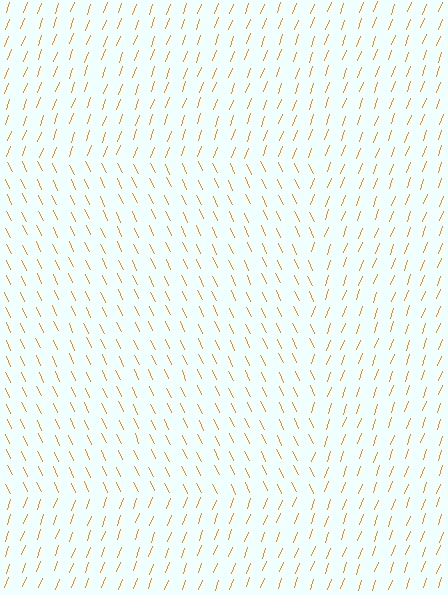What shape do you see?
I see a rectangle.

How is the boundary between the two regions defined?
The boundary is defined purely by a change in line orientation (approximately 45 degrees difference). All lines are the same color and thickness.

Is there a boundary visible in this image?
Yes, there is a texture boundary formed by a change in line orientation.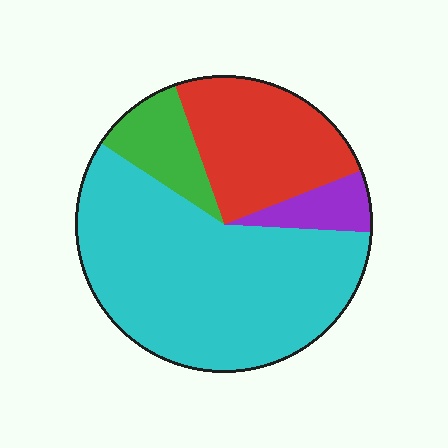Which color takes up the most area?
Cyan, at roughly 60%.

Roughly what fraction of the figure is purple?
Purple takes up about one tenth (1/10) of the figure.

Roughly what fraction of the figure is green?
Green covers around 10% of the figure.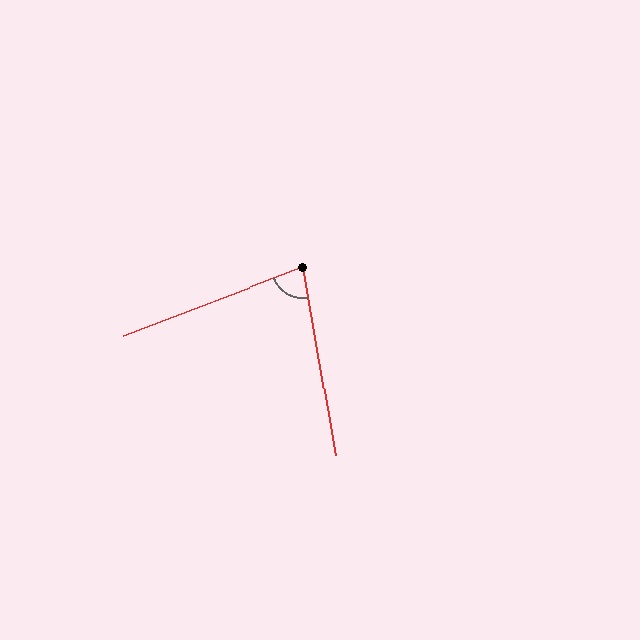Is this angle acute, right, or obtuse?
It is acute.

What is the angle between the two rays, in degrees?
Approximately 79 degrees.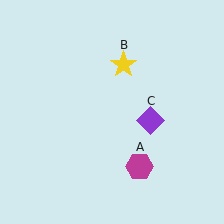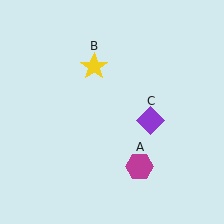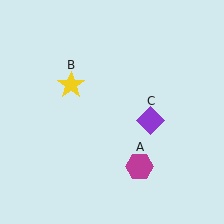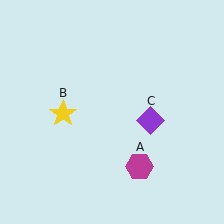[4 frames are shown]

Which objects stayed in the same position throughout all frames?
Magenta hexagon (object A) and purple diamond (object C) remained stationary.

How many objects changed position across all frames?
1 object changed position: yellow star (object B).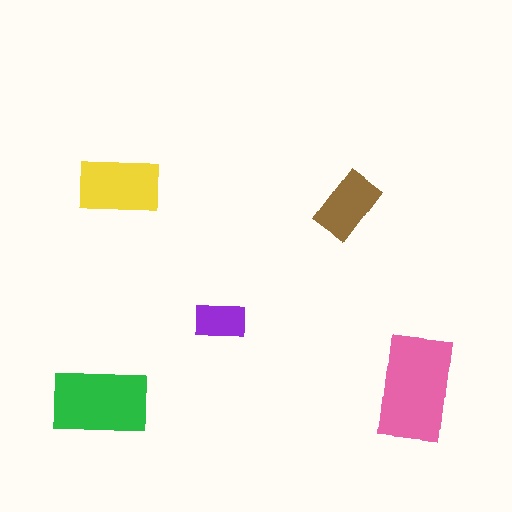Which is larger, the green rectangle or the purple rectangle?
The green one.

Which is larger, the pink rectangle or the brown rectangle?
The pink one.